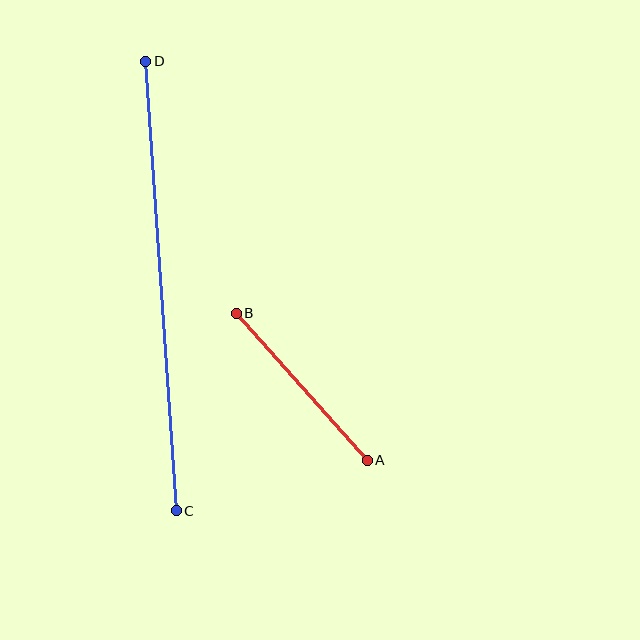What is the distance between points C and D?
The distance is approximately 451 pixels.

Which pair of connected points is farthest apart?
Points C and D are farthest apart.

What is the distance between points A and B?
The distance is approximately 197 pixels.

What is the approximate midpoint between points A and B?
The midpoint is at approximately (302, 387) pixels.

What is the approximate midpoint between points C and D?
The midpoint is at approximately (161, 286) pixels.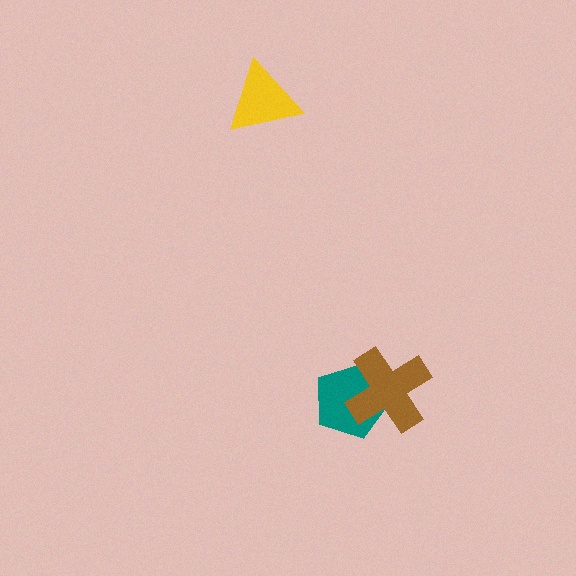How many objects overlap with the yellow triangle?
0 objects overlap with the yellow triangle.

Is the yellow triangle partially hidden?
No, no other shape covers it.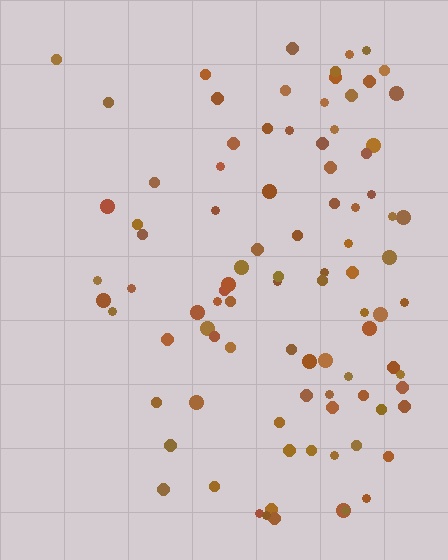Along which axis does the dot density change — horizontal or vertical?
Horizontal.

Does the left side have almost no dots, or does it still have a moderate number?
Still a moderate number, just noticeably fewer than the right.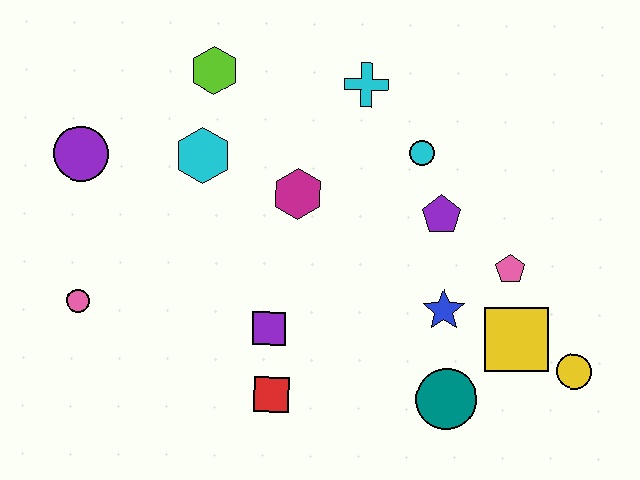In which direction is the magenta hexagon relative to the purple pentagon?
The magenta hexagon is to the left of the purple pentagon.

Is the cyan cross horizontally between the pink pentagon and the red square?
Yes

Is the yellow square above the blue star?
No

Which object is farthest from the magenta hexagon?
The yellow circle is farthest from the magenta hexagon.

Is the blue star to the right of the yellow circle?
No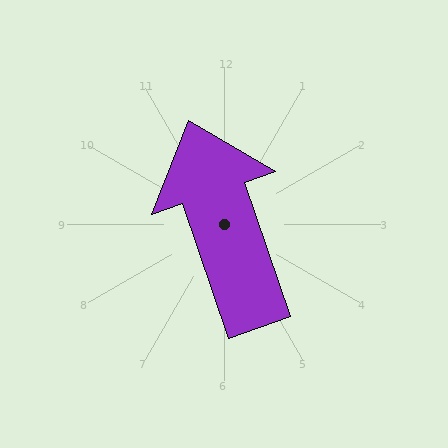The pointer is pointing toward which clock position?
Roughly 11 o'clock.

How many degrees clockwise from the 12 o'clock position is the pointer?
Approximately 341 degrees.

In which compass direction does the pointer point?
North.